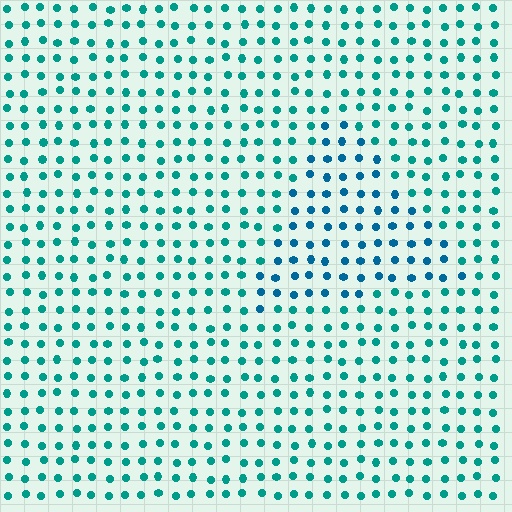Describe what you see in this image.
The image is filled with small teal elements in a uniform arrangement. A triangle-shaped region is visible where the elements are tinted to a slightly different hue, forming a subtle color boundary.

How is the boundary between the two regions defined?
The boundary is defined purely by a slight shift in hue (about 26 degrees). Spacing, size, and orientation are identical on both sides.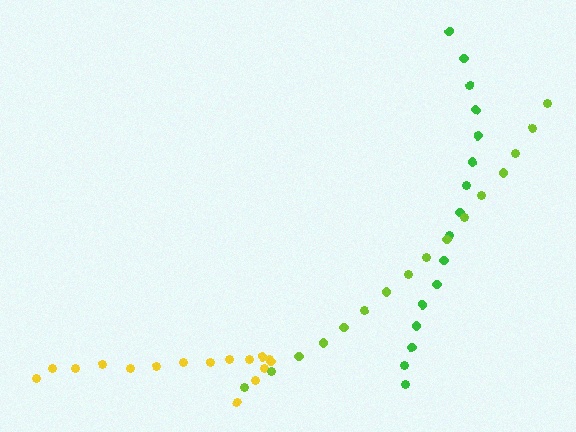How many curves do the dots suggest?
There are 3 distinct paths.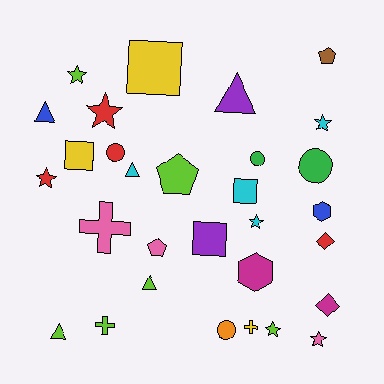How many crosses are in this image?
There are 3 crosses.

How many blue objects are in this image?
There are 2 blue objects.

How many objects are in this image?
There are 30 objects.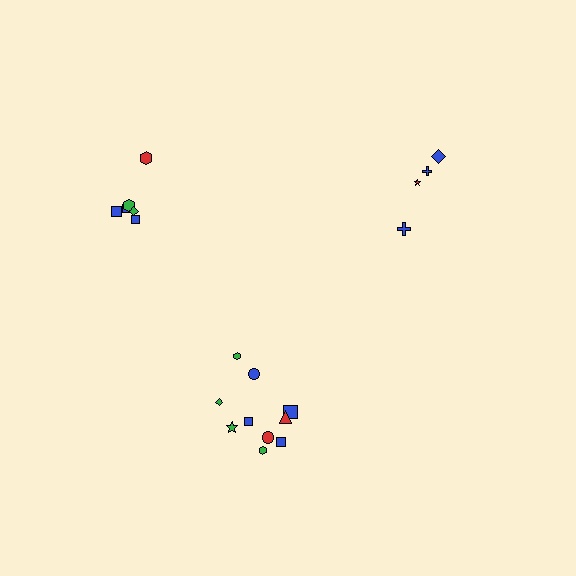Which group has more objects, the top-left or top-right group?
The top-left group.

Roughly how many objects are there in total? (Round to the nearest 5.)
Roughly 20 objects in total.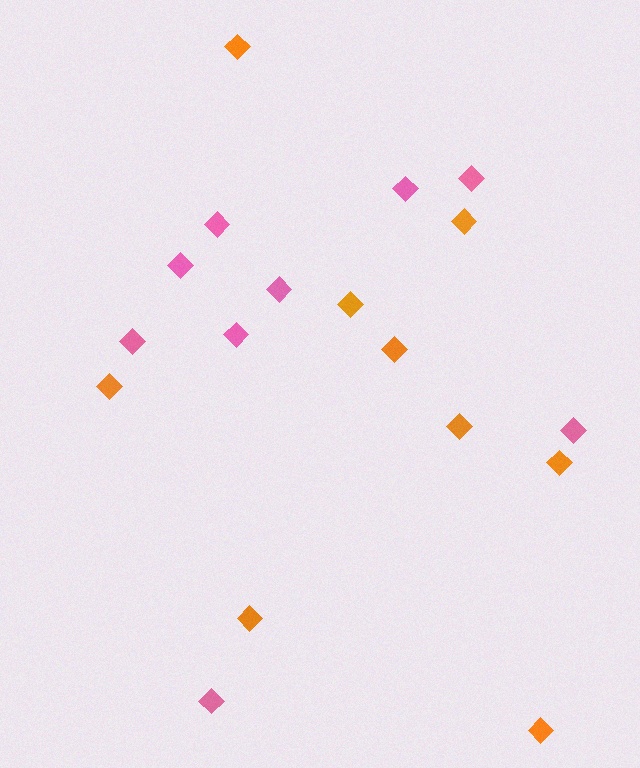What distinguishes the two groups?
There are 2 groups: one group of orange diamonds (9) and one group of pink diamonds (9).